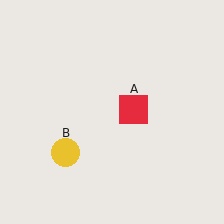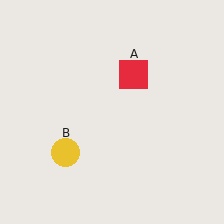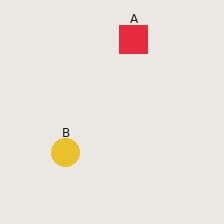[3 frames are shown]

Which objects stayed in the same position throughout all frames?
Yellow circle (object B) remained stationary.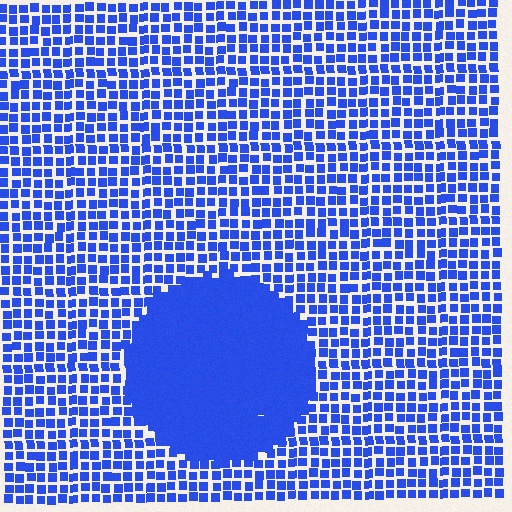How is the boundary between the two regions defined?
The boundary is defined by a change in element density (approximately 2.2x ratio). All elements are the same color, size, and shape.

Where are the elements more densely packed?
The elements are more densely packed inside the circle boundary.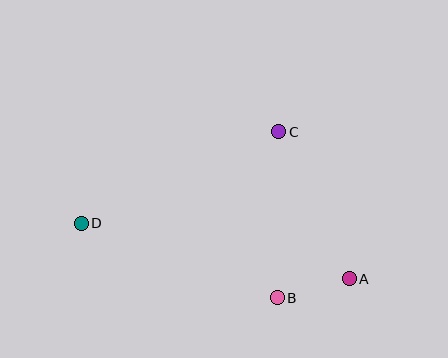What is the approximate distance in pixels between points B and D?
The distance between B and D is approximately 210 pixels.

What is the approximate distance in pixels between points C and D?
The distance between C and D is approximately 218 pixels.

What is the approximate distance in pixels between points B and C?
The distance between B and C is approximately 166 pixels.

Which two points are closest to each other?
Points A and B are closest to each other.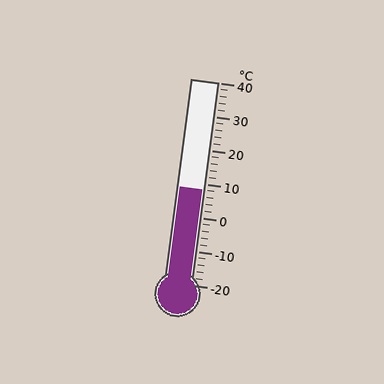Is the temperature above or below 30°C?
The temperature is below 30°C.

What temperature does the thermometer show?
The thermometer shows approximately 8°C.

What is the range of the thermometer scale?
The thermometer scale ranges from -20°C to 40°C.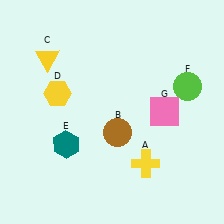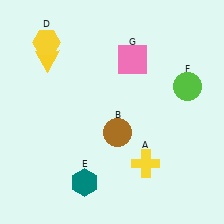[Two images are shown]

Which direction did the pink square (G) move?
The pink square (G) moved up.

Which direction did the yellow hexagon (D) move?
The yellow hexagon (D) moved up.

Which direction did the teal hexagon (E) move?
The teal hexagon (E) moved down.